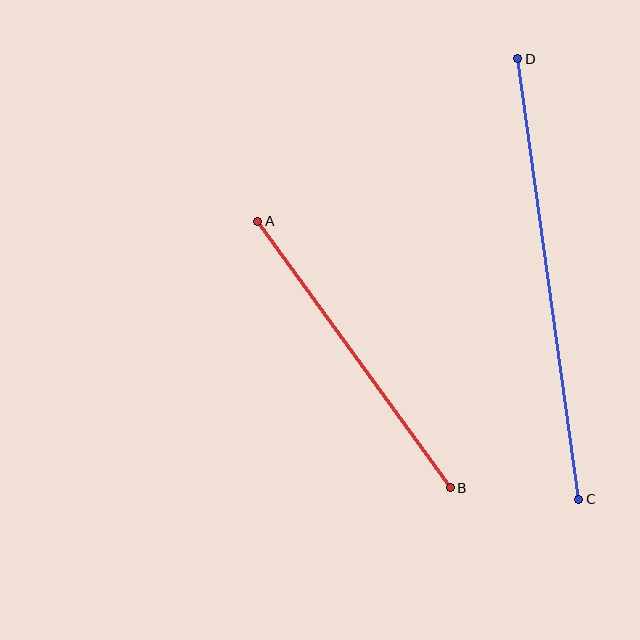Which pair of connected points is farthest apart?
Points C and D are farthest apart.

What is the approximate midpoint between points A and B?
The midpoint is at approximately (354, 355) pixels.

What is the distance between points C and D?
The distance is approximately 445 pixels.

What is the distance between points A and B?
The distance is approximately 329 pixels.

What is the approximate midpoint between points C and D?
The midpoint is at approximately (548, 279) pixels.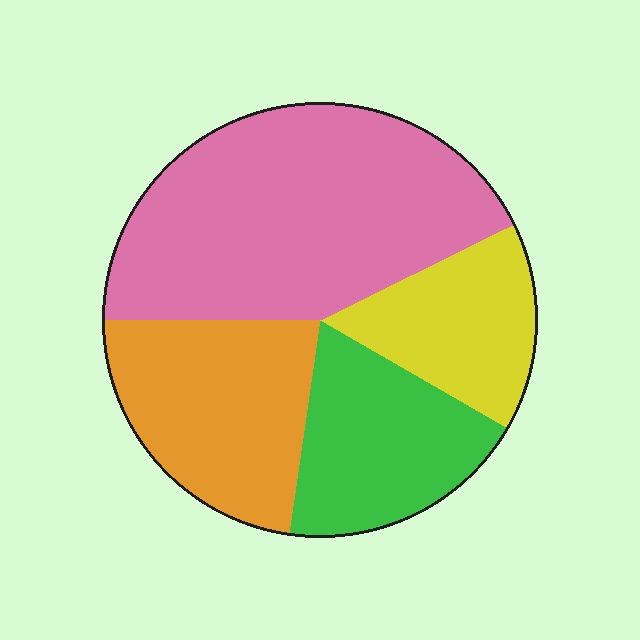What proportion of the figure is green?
Green covers around 20% of the figure.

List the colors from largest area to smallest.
From largest to smallest: pink, orange, green, yellow.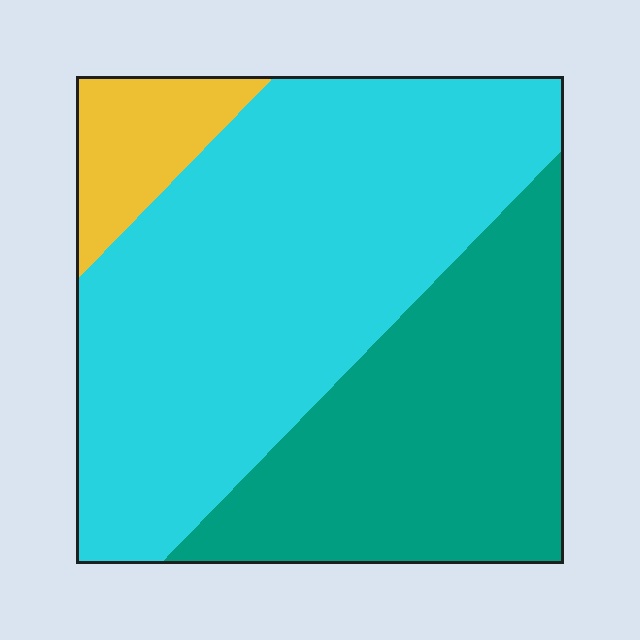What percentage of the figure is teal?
Teal covers 35% of the figure.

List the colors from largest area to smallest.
From largest to smallest: cyan, teal, yellow.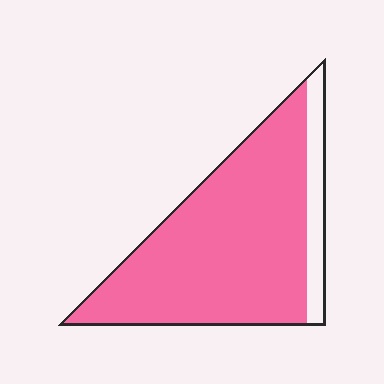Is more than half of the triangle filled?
Yes.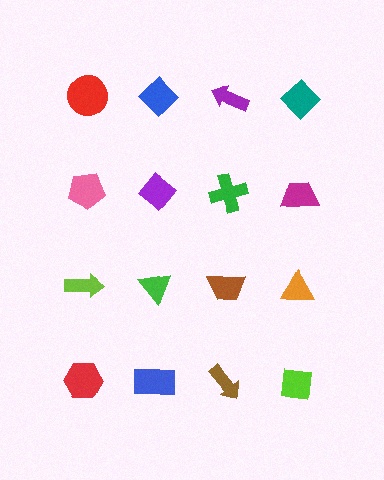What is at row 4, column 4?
A lime square.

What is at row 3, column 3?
A brown trapezoid.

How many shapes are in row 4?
4 shapes.